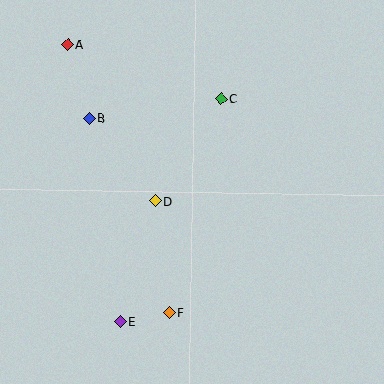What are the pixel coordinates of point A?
Point A is at (68, 45).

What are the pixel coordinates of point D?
Point D is at (155, 201).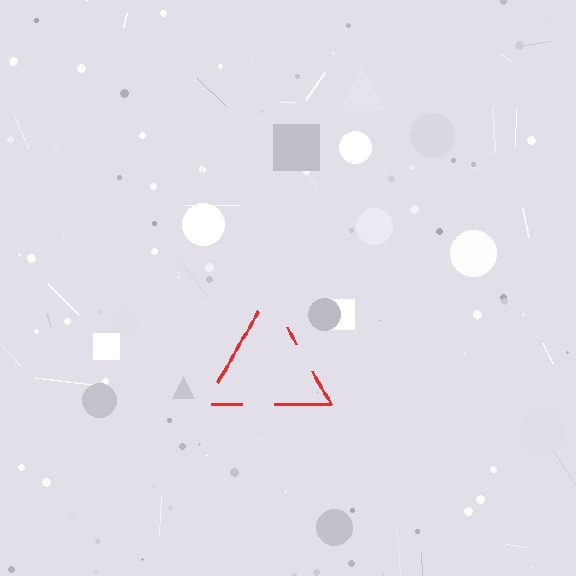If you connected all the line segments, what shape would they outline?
They would outline a triangle.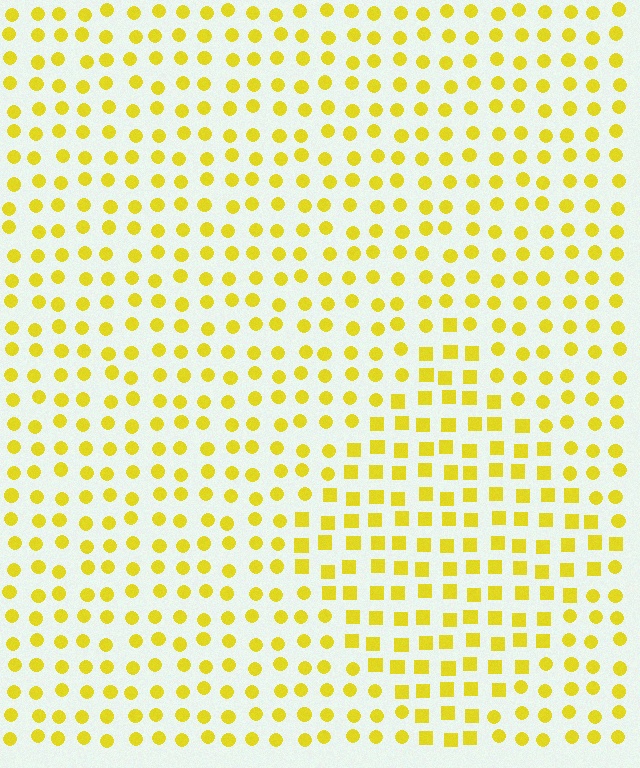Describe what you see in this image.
The image is filled with small yellow elements arranged in a uniform grid. A diamond-shaped region contains squares, while the surrounding area contains circles. The boundary is defined purely by the change in element shape.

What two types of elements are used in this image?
The image uses squares inside the diamond region and circles outside it.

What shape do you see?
I see a diamond.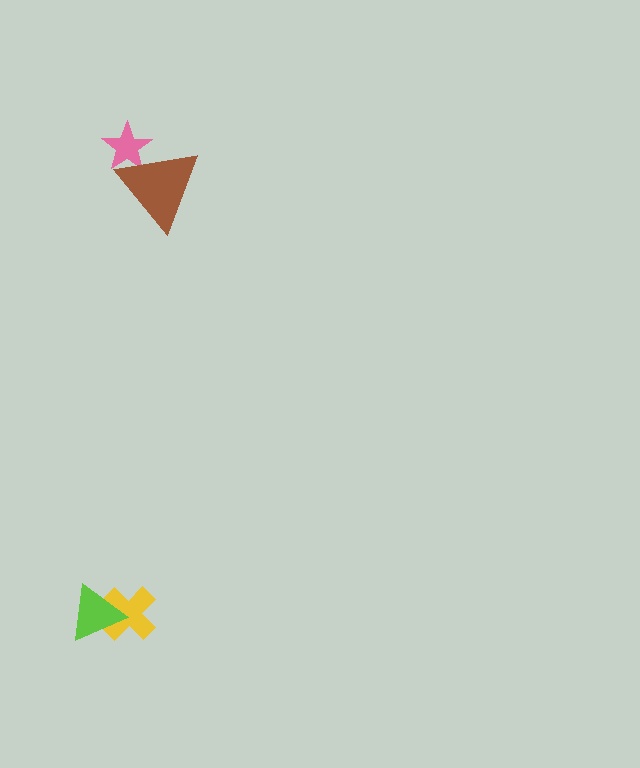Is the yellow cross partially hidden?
Yes, it is partially covered by another shape.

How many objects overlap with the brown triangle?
1 object overlaps with the brown triangle.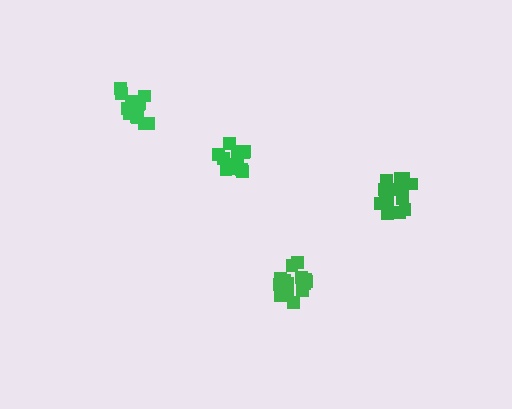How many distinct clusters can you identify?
There are 4 distinct clusters.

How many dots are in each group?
Group 1: 16 dots, Group 2: 14 dots, Group 3: 14 dots, Group 4: 16 dots (60 total).